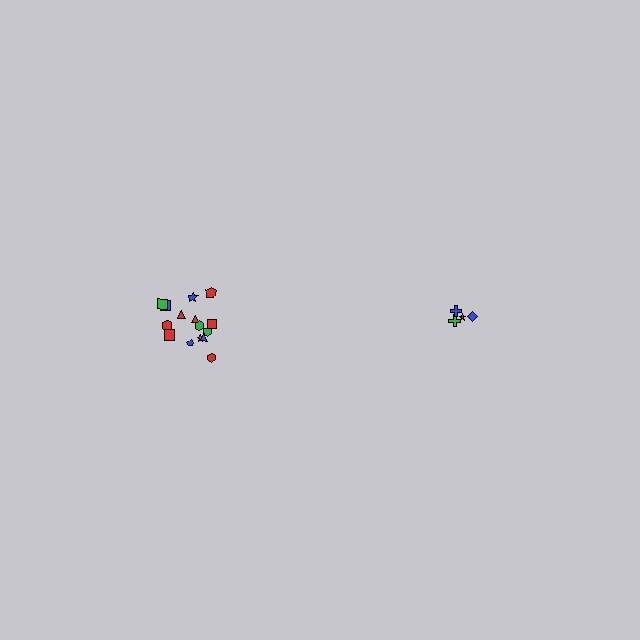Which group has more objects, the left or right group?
The left group.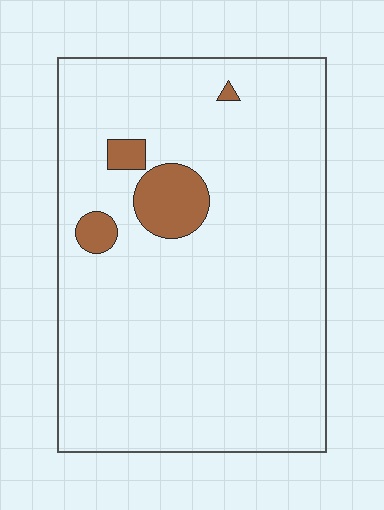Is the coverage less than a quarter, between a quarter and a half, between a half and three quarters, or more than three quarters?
Less than a quarter.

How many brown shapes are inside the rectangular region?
4.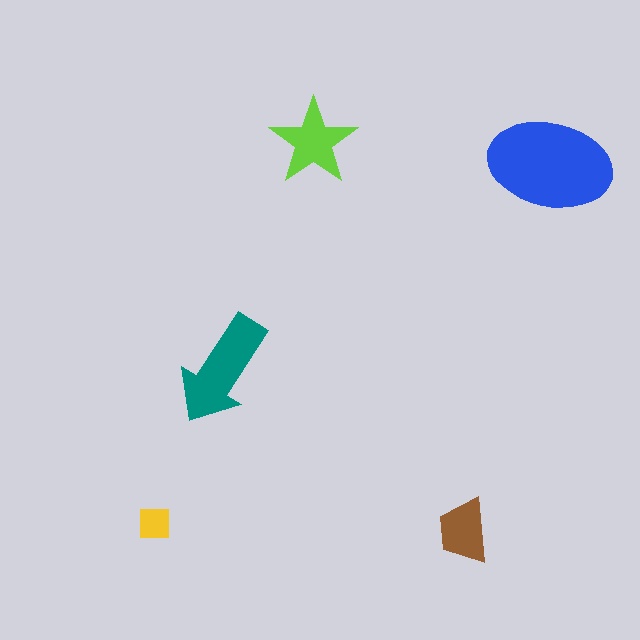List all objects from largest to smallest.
The blue ellipse, the teal arrow, the lime star, the brown trapezoid, the yellow square.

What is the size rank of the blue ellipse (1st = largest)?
1st.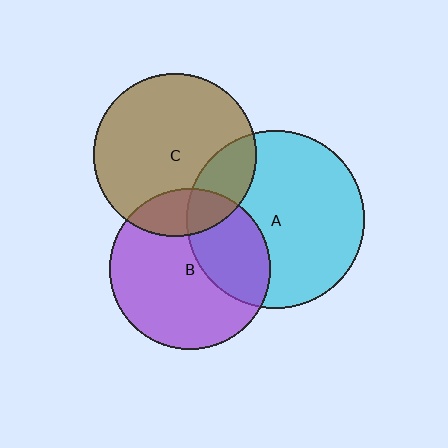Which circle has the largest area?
Circle A (cyan).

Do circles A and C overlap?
Yes.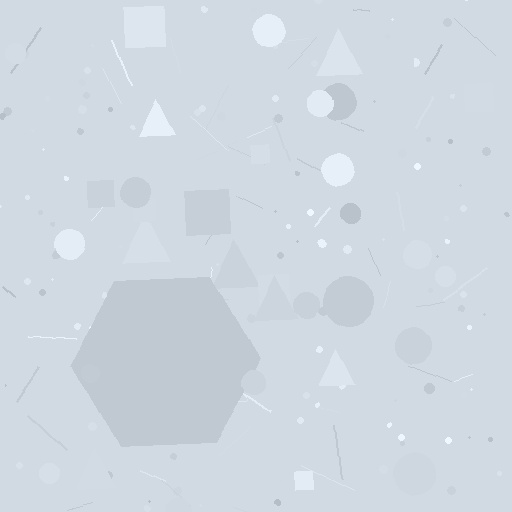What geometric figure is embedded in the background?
A hexagon is embedded in the background.